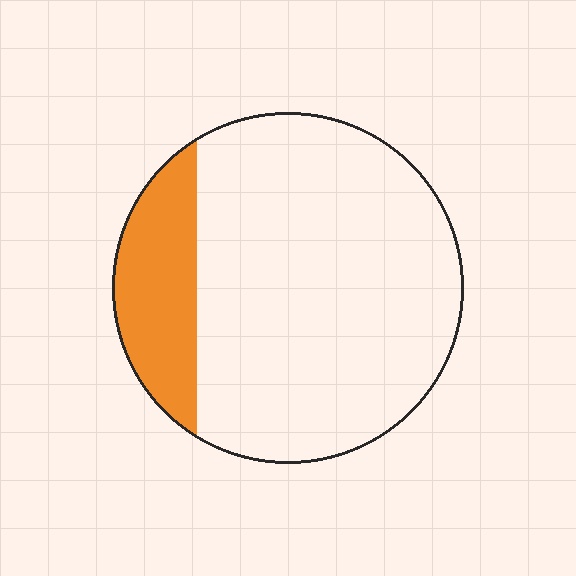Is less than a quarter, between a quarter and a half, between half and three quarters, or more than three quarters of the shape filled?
Less than a quarter.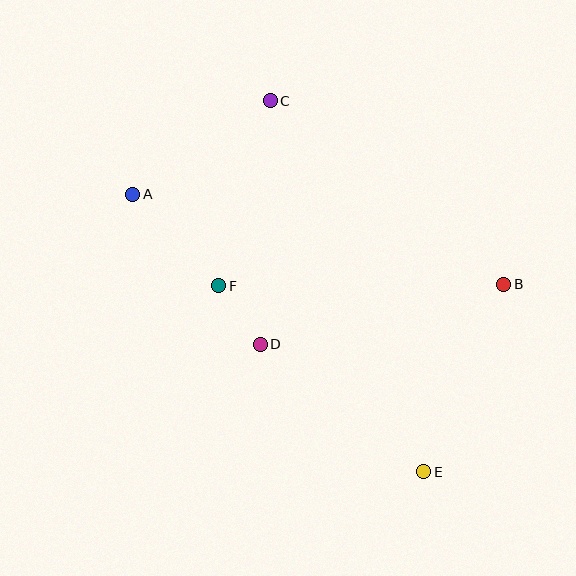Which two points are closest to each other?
Points D and F are closest to each other.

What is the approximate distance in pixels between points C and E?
The distance between C and E is approximately 402 pixels.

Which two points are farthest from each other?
Points A and E are farthest from each other.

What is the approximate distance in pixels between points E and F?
The distance between E and F is approximately 277 pixels.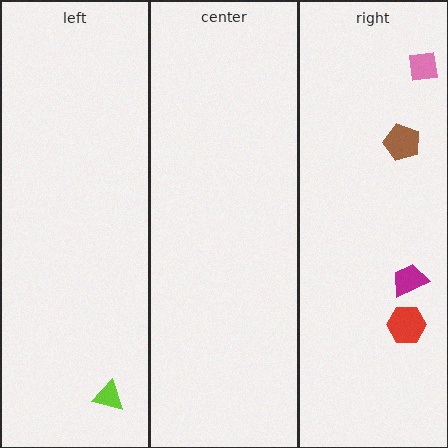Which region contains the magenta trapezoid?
The right region.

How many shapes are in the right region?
4.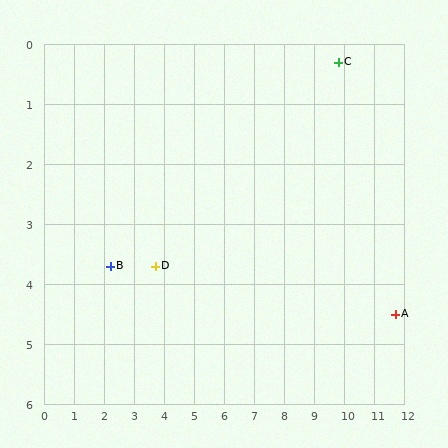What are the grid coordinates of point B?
Point B is at approximately (2.2, 3.7).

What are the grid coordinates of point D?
Point D is at approximately (3.7, 3.7).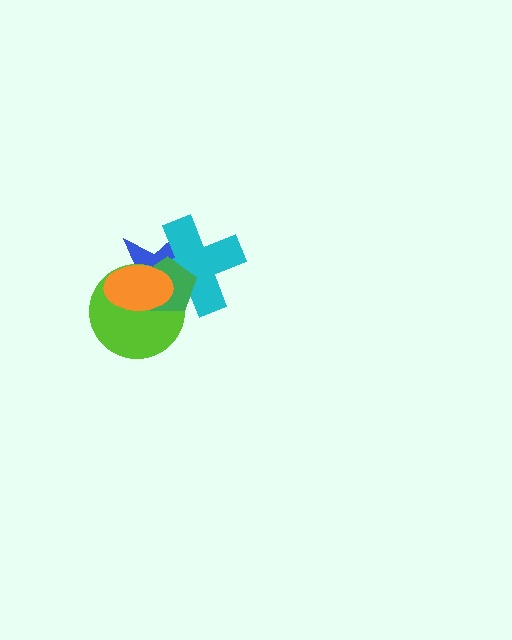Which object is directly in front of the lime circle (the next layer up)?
The green pentagon is directly in front of the lime circle.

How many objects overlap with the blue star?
4 objects overlap with the blue star.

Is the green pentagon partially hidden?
Yes, it is partially covered by another shape.